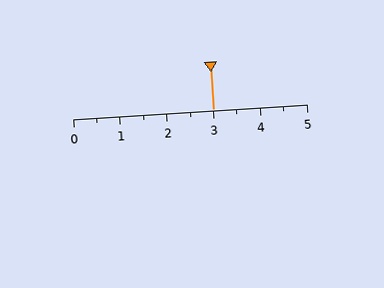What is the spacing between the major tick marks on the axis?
The major ticks are spaced 1 apart.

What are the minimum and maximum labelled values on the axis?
The axis runs from 0 to 5.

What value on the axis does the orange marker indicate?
The marker indicates approximately 3.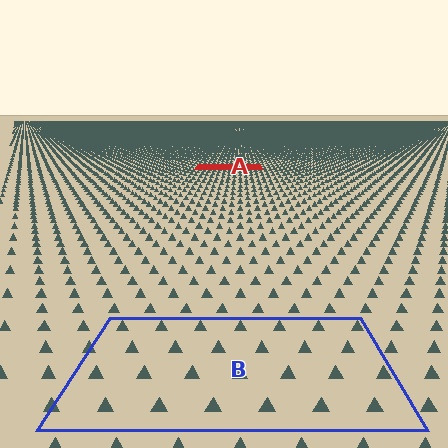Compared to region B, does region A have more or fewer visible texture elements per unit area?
Region A has more texture elements per unit area — they are packed more densely because it is farther away.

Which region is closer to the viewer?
Region B is closer. The texture elements there are larger and more spread out.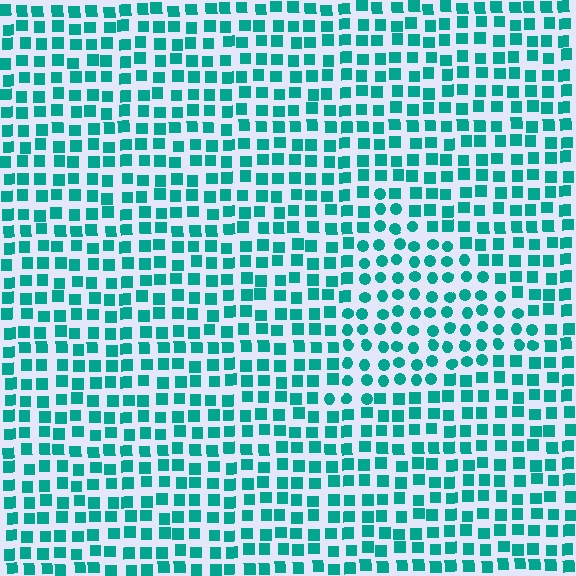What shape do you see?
I see a triangle.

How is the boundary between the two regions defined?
The boundary is defined by a change in element shape: circles inside vs. squares outside. All elements share the same color and spacing.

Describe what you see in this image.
The image is filled with small teal elements arranged in a uniform grid. A triangle-shaped region contains circles, while the surrounding area contains squares. The boundary is defined purely by the change in element shape.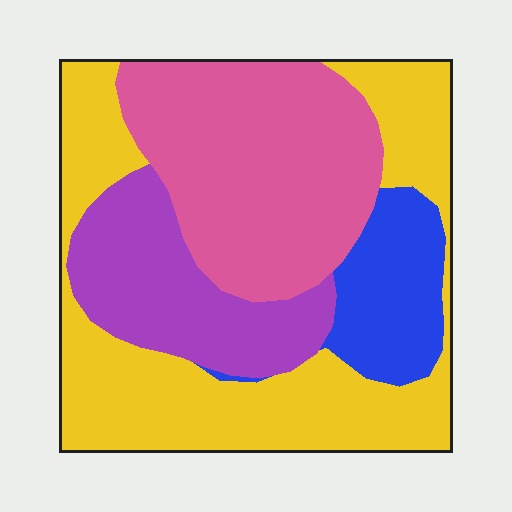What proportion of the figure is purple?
Purple takes up about one sixth (1/6) of the figure.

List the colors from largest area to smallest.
From largest to smallest: yellow, pink, purple, blue.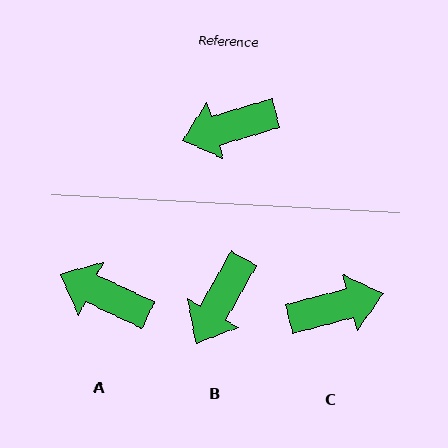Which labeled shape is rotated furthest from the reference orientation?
C, about 178 degrees away.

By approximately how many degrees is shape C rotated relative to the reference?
Approximately 178 degrees counter-clockwise.